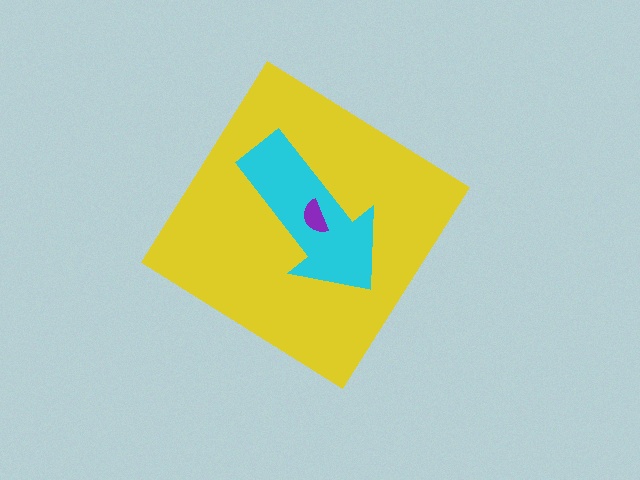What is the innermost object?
The purple semicircle.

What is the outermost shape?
The yellow diamond.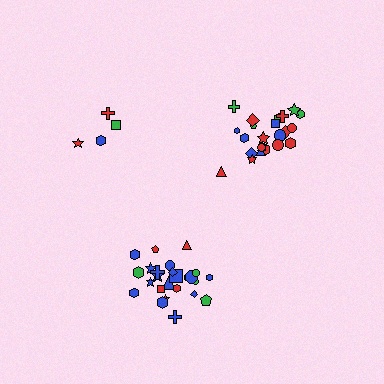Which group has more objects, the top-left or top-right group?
The top-right group.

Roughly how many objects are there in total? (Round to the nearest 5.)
Roughly 55 objects in total.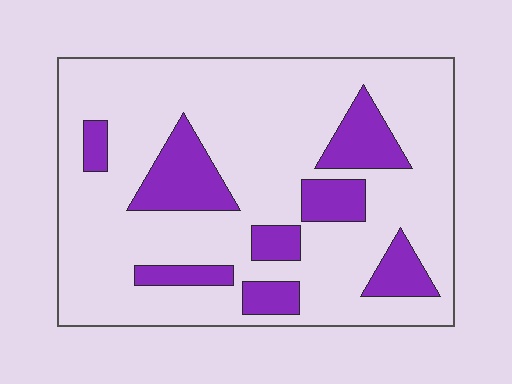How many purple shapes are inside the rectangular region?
8.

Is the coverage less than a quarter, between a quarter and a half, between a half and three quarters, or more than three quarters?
Less than a quarter.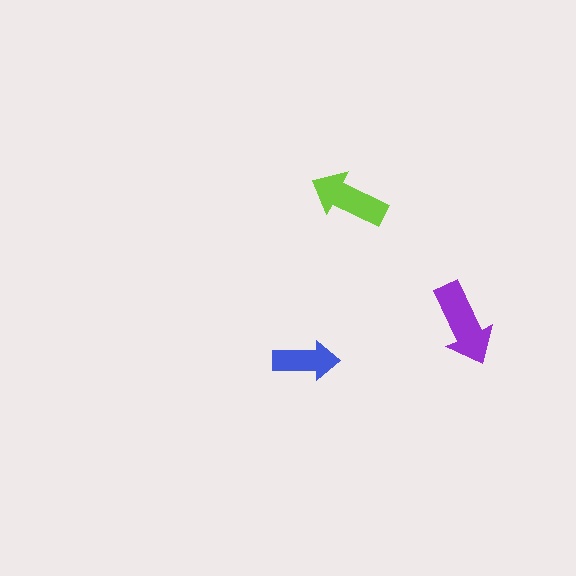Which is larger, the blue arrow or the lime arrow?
The lime one.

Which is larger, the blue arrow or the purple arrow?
The purple one.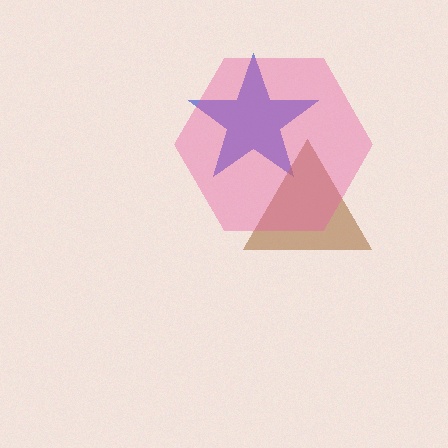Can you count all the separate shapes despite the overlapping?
Yes, there are 3 separate shapes.